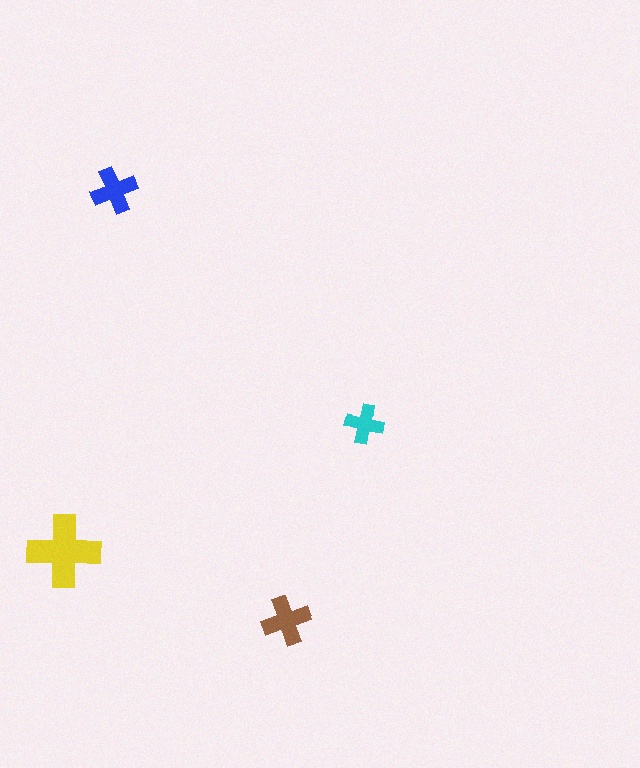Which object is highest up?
The blue cross is topmost.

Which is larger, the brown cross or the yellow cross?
The yellow one.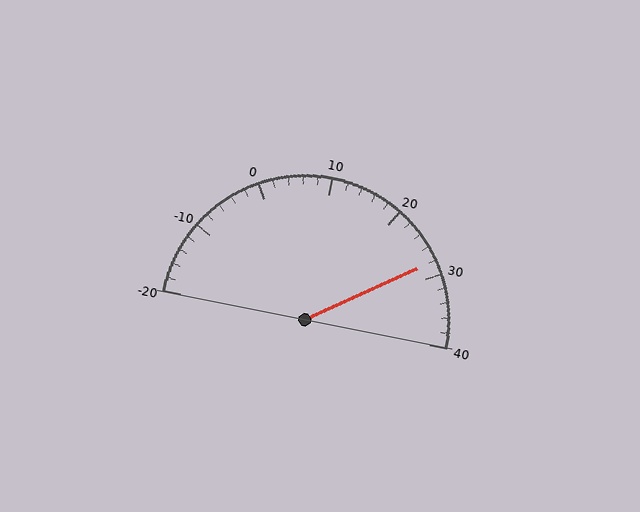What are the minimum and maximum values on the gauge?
The gauge ranges from -20 to 40.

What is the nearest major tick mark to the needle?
The nearest major tick mark is 30.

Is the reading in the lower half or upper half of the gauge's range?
The reading is in the upper half of the range (-20 to 40).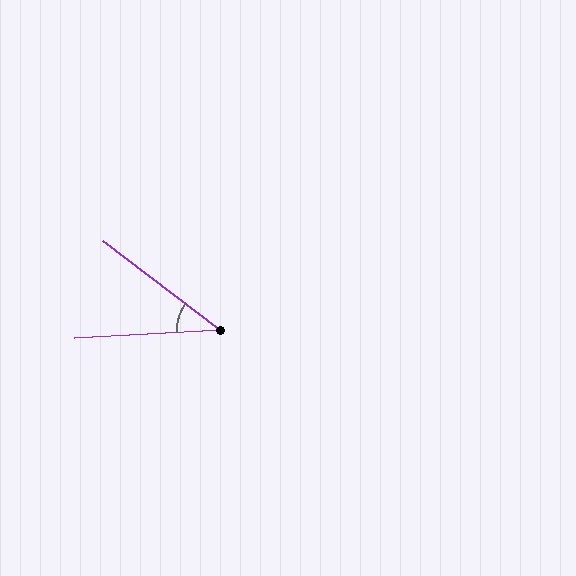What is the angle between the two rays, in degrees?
Approximately 40 degrees.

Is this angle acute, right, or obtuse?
It is acute.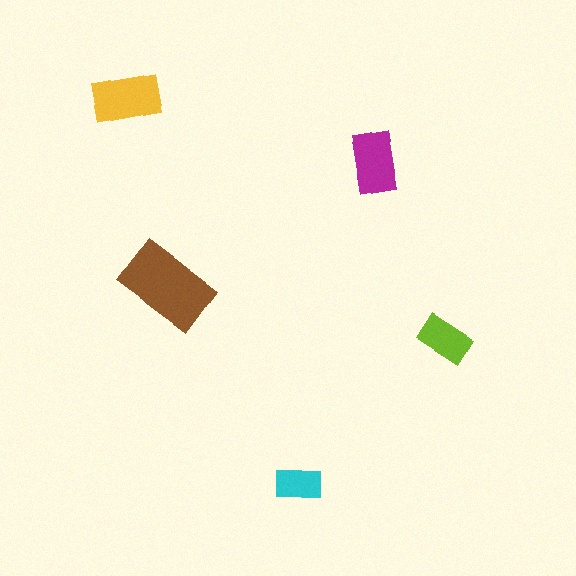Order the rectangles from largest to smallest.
the brown one, the yellow one, the magenta one, the lime one, the cyan one.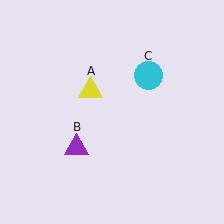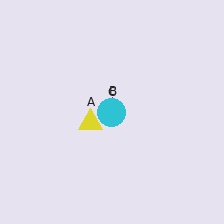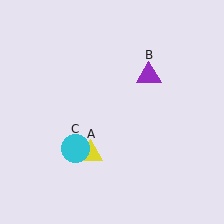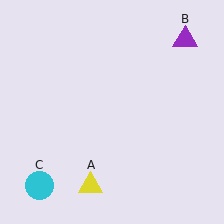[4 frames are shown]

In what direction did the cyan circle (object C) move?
The cyan circle (object C) moved down and to the left.